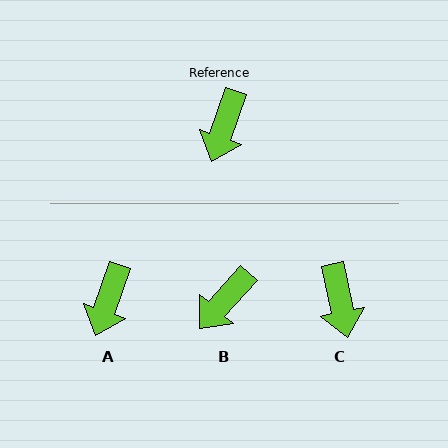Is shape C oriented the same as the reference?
No, it is off by about 31 degrees.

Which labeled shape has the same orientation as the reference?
A.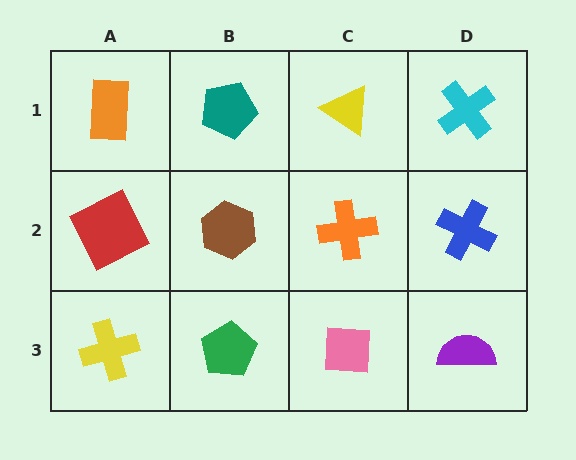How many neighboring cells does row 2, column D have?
3.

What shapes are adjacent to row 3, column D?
A blue cross (row 2, column D), a pink square (row 3, column C).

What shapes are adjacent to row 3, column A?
A red square (row 2, column A), a green pentagon (row 3, column B).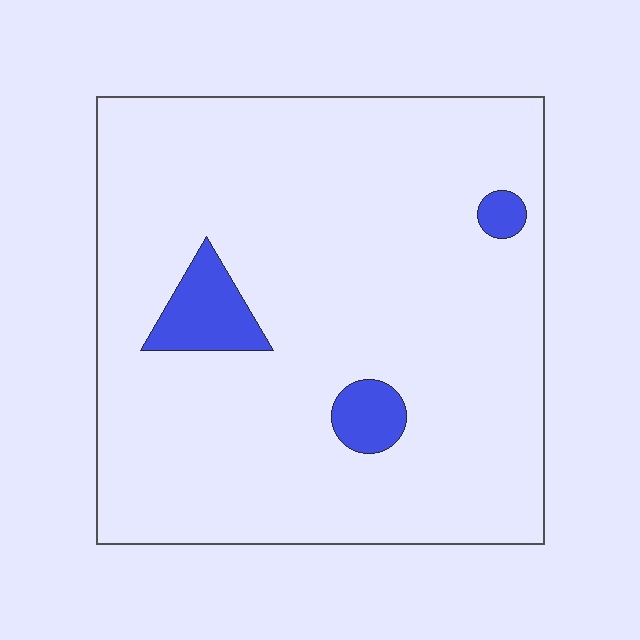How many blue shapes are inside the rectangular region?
3.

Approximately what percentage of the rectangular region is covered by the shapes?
Approximately 5%.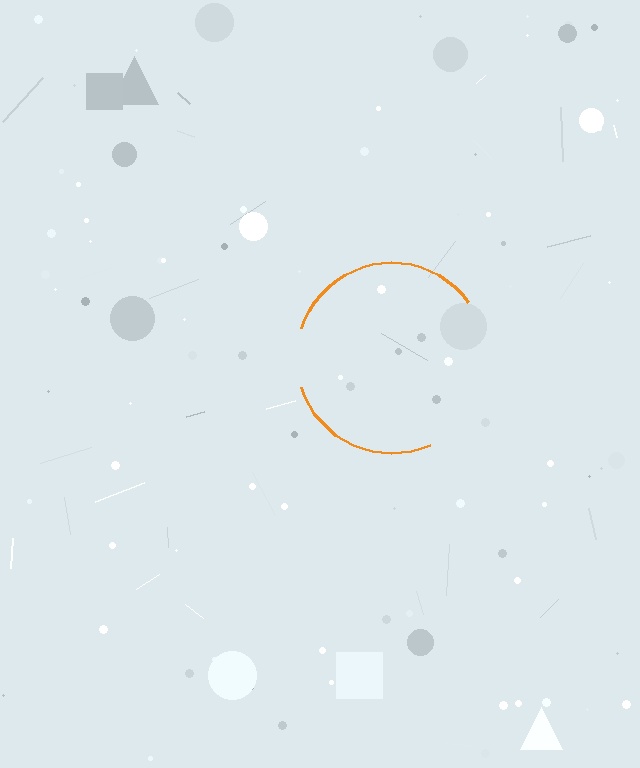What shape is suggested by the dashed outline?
The dashed outline suggests a circle.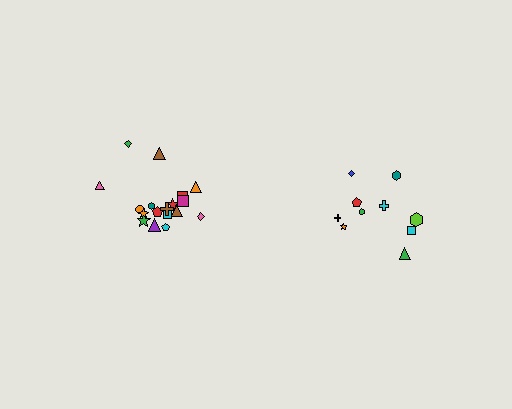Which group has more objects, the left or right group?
The left group.